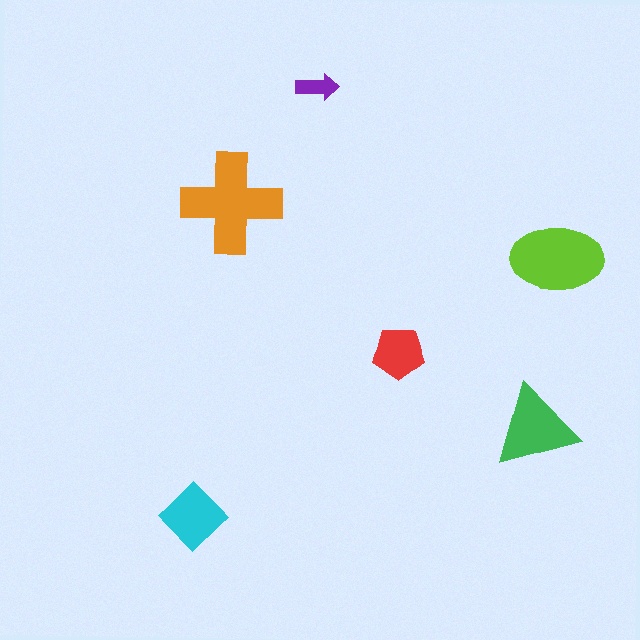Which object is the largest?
The orange cross.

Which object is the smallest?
The purple arrow.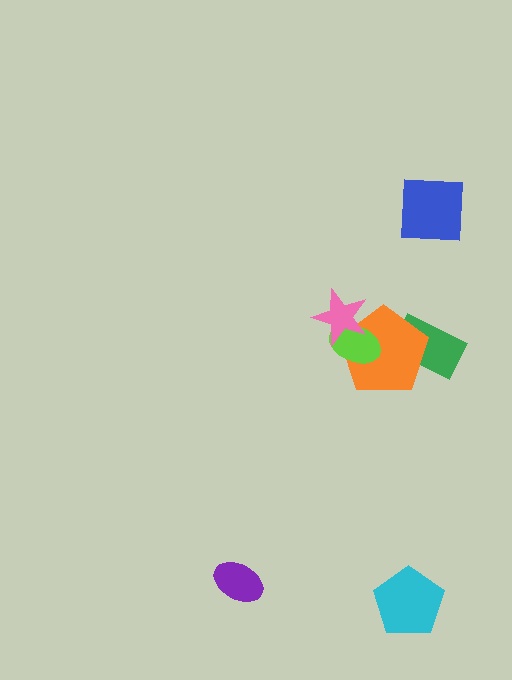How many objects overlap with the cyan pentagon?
0 objects overlap with the cyan pentagon.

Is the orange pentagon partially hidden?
Yes, it is partially covered by another shape.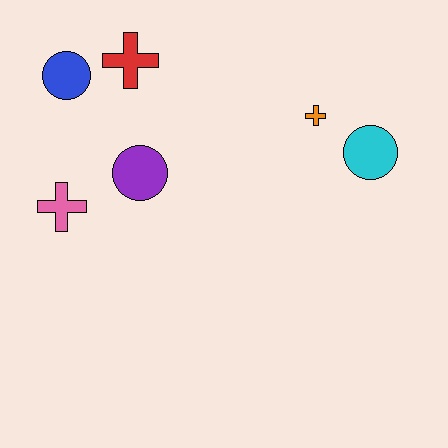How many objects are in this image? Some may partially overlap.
There are 6 objects.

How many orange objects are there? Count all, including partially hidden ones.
There is 1 orange object.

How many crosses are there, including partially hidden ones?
There are 3 crosses.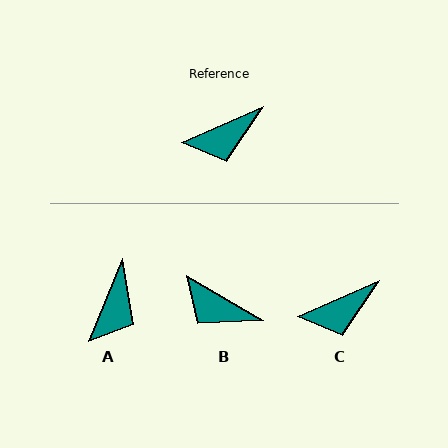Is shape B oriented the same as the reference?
No, it is off by about 54 degrees.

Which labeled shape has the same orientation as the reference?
C.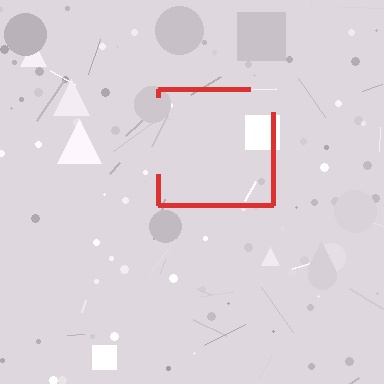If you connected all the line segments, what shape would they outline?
They would outline a square.